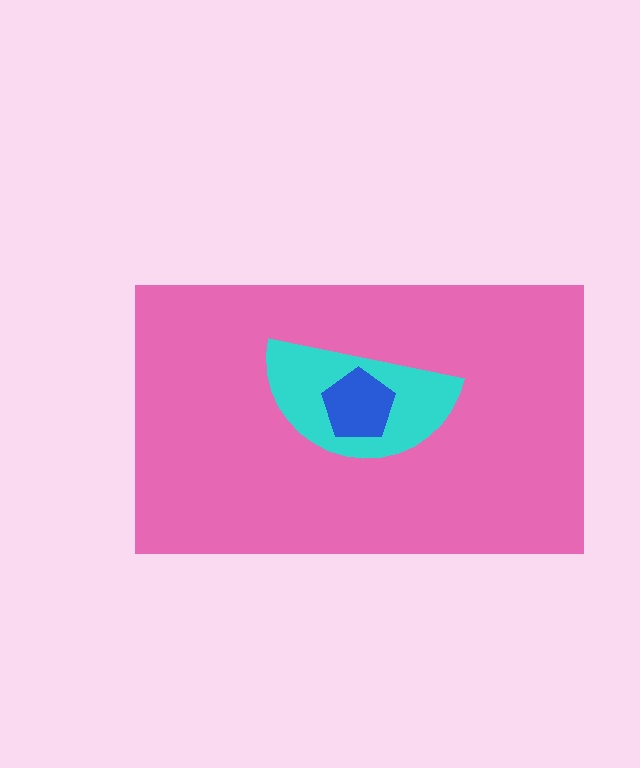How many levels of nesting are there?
3.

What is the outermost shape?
The pink rectangle.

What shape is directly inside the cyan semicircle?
The blue pentagon.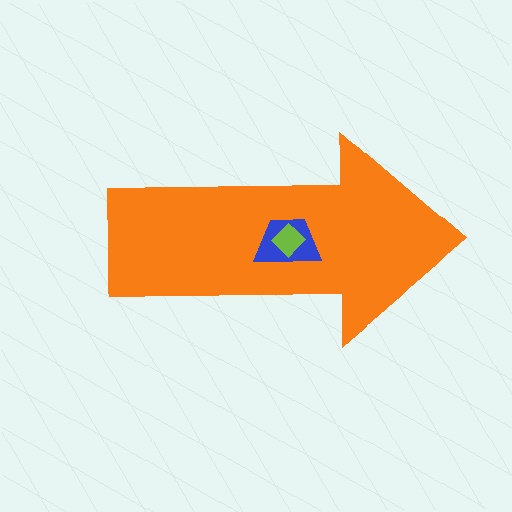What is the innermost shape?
The lime diamond.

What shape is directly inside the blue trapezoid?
The lime diamond.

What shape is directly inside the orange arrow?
The blue trapezoid.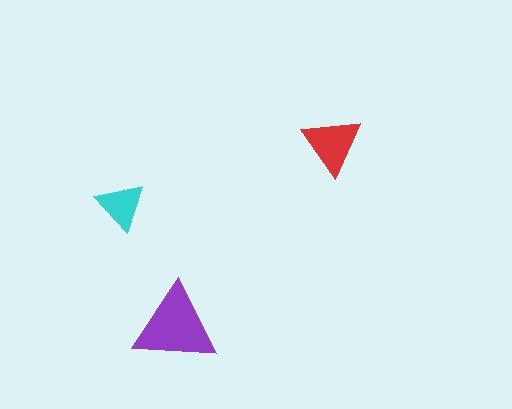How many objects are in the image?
There are 3 objects in the image.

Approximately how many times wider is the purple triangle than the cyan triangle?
About 1.5 times wider.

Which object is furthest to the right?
The red triangle is rightmost.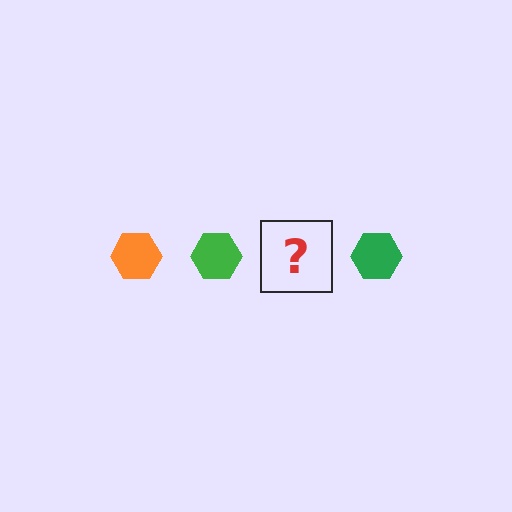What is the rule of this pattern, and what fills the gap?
The rule is that the pattern cycles through orange, green hexagons. The gap should be filled with an orange hexagon.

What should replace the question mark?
The question mark should be replaced with an orange hexagon.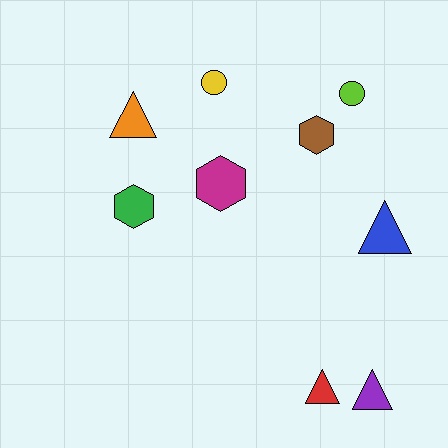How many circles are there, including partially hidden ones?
There are 2 circles.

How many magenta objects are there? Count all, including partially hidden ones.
There is 1 magenta object.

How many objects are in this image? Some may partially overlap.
There are 9 objects.